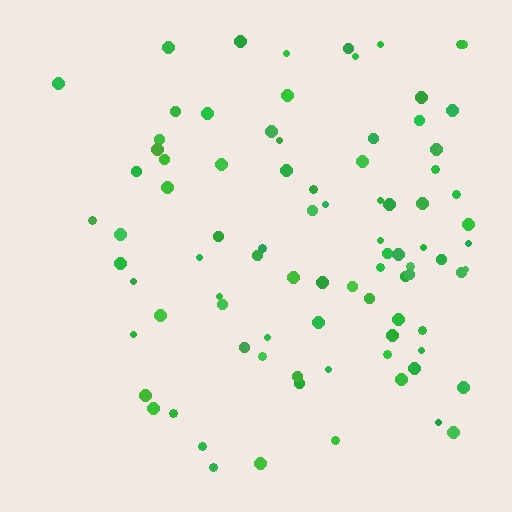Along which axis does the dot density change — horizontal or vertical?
Horizontal.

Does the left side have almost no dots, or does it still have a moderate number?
Still a moderate number, just noticeably fewer than the right.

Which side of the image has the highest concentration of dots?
The right.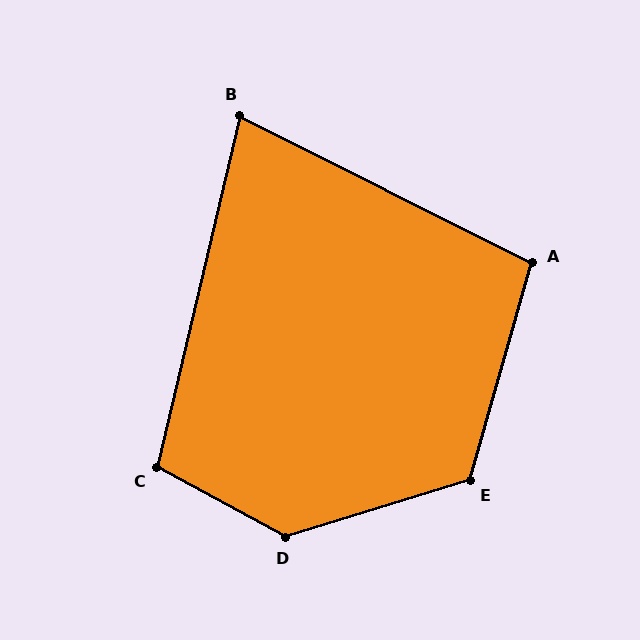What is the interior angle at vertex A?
Approximately 101 degrees (obtuse).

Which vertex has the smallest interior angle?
B, at approximately 77 degrees.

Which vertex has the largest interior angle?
D, at approximately 134 degrees.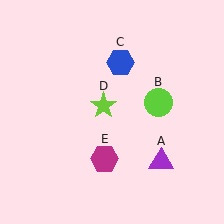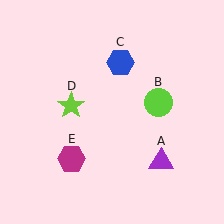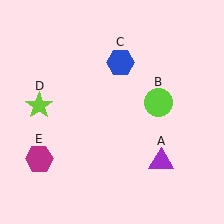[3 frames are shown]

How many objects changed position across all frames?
2 objects changed position: lime star (object D), magenta hexagon (object E).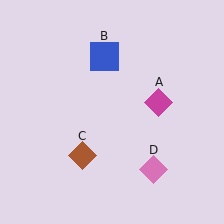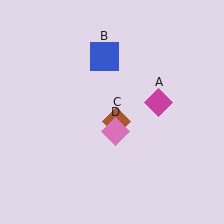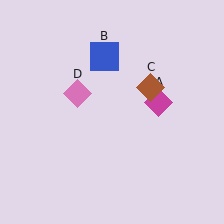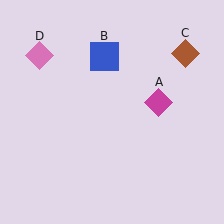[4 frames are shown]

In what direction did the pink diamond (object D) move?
The pink diamond (object D) moved up and to the left.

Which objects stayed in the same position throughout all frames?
Magenta diamond (object A) and blue square (object B) remained stationary.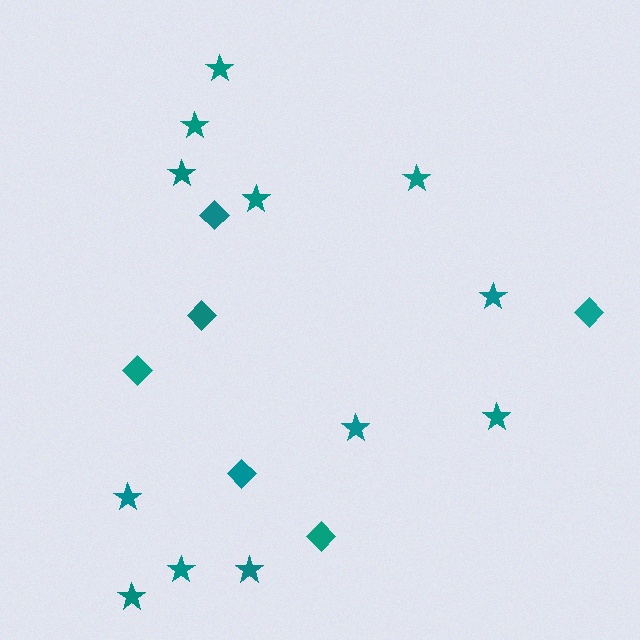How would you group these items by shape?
There are 2 groups: one group of diamonds (6) and one group of stars (12).